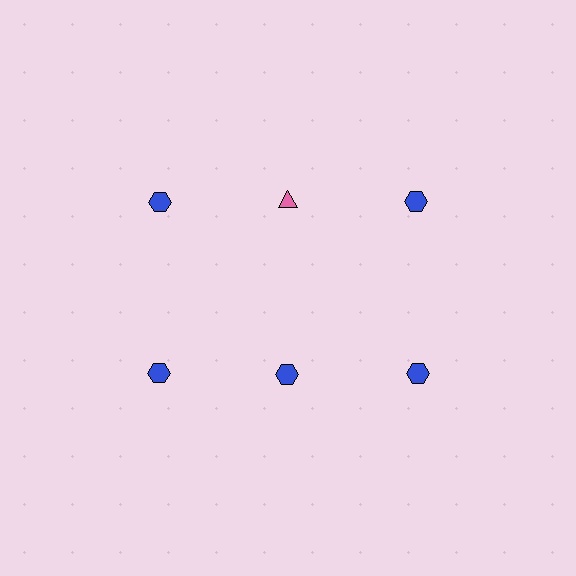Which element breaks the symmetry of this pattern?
The pink triangle in the top row, second from left column breaks the symmetry. All other shapes are blue hexagons.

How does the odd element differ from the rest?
It differs in both color (pink instead of blue) and shape (triangle instead of hexagon).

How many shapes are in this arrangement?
There are 6 shapes arranged in a grid pattern.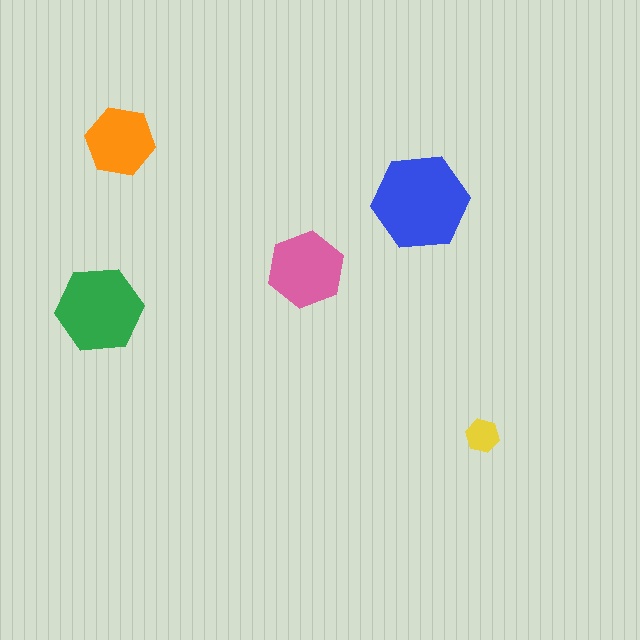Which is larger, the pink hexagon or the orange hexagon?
The pink one.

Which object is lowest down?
The yellow hexagon is bottommost.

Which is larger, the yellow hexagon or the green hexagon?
The green one.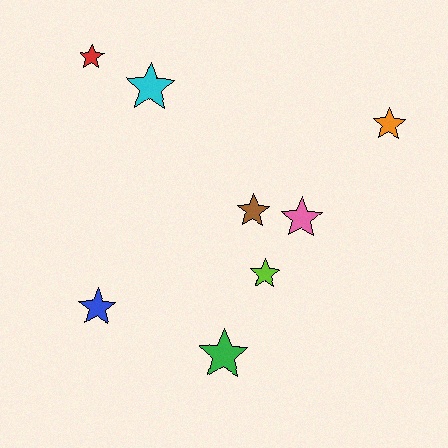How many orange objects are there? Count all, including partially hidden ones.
There is 1 orange object.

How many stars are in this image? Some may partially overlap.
There are 8 stars.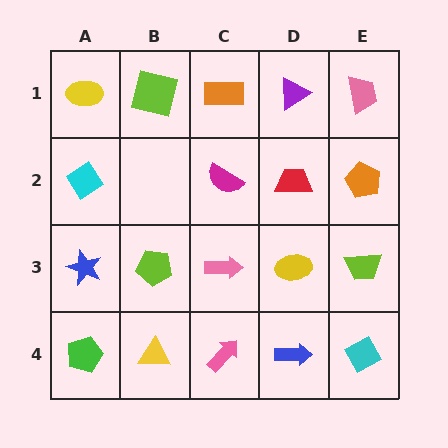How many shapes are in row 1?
5 shapes.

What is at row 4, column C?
A pink arrow.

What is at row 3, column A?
A blue star.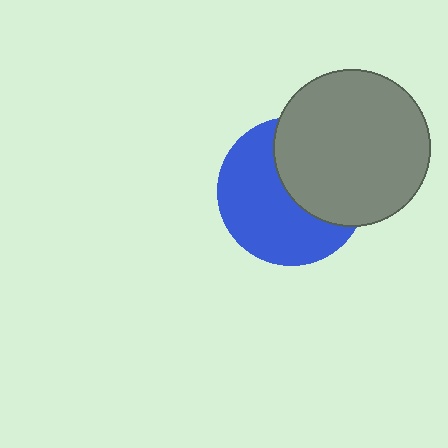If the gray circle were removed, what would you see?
You would see the complete blue circle.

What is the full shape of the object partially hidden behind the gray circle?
The partially hidden object is a blue circle.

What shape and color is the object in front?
The object in front is a gray circle.